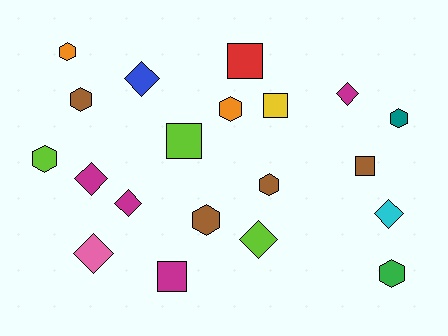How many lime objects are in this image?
There are 3 lime objects.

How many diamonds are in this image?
There are 7 diamonds.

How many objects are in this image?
There are 20 objects.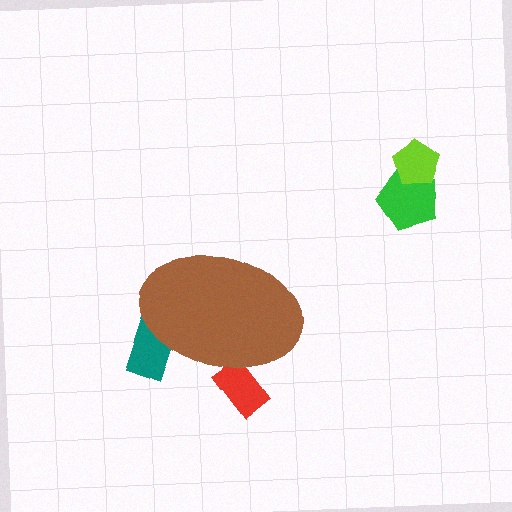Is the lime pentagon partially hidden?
No, the lime pentagon is fully visible.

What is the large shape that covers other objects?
A brown ellipse.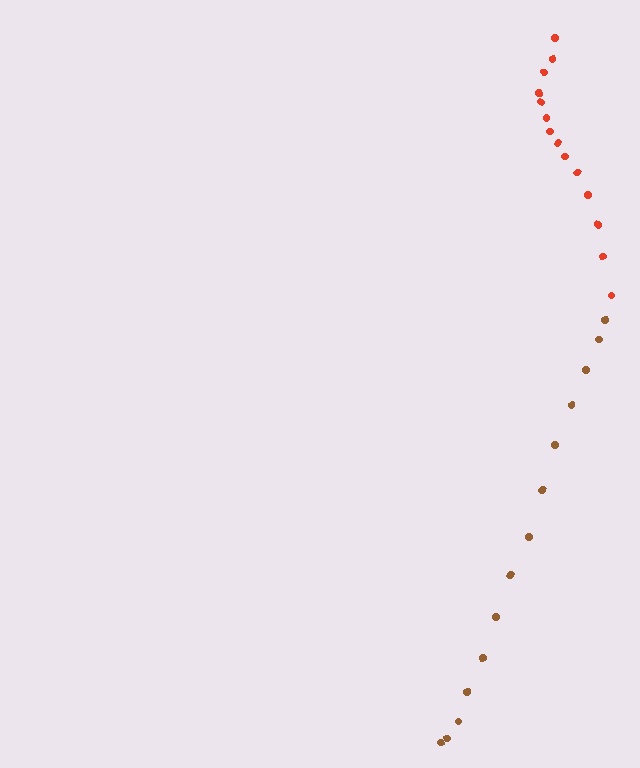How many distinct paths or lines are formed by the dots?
There are 2 distinct paths.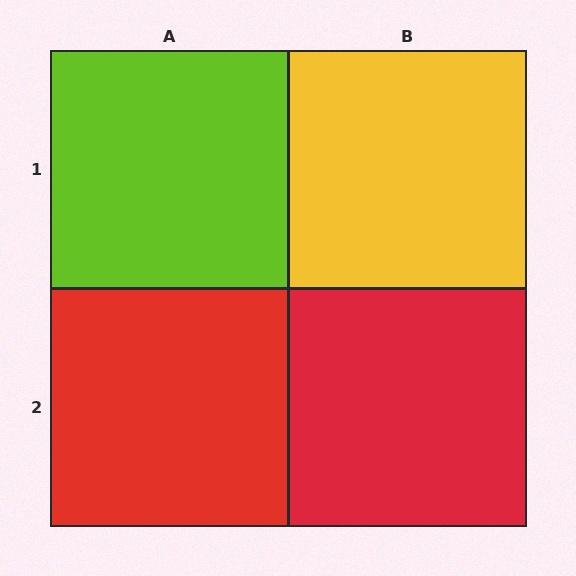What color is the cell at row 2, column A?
Red.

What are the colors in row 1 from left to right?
Lime, yellow.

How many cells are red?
2 cells are red.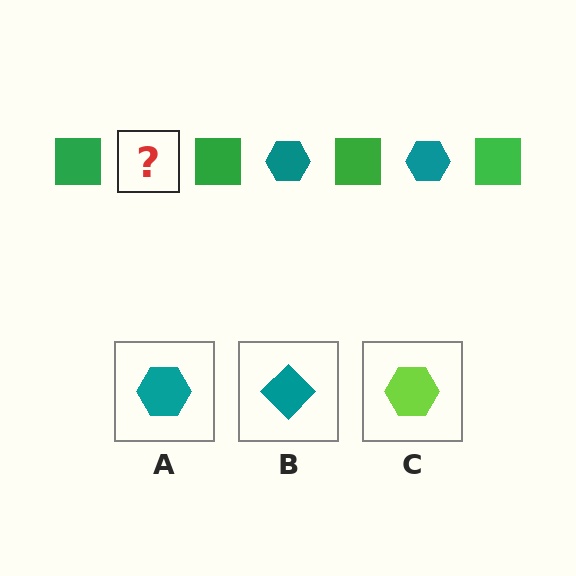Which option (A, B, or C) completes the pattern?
A.